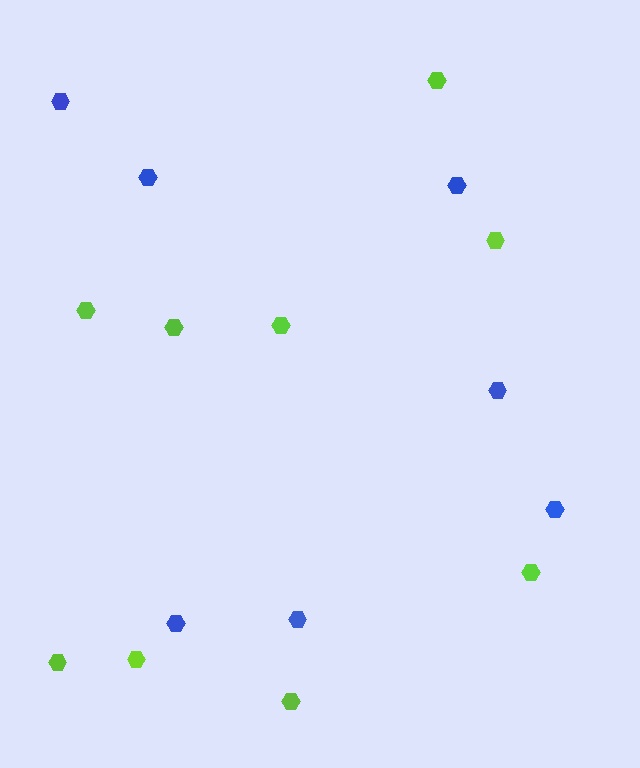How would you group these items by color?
There are 2 groups: one group of lime hexagons (9) and one group of blue hexagons (7).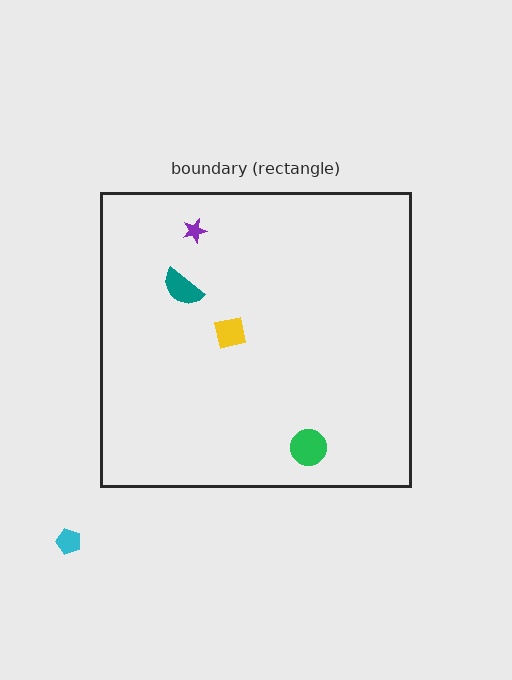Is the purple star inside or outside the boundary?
Inside.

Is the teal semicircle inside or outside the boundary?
Inside.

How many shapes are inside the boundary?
4 inside, 1 outside.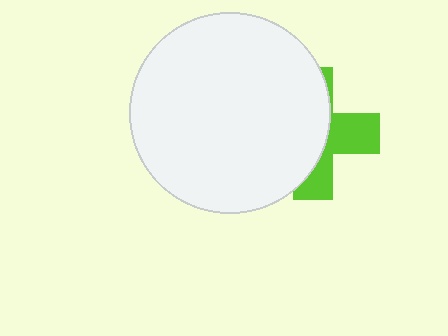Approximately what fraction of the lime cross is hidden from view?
Roughly 61% of the lime cross is hidden behind the white circle.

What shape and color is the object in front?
The object in front is a white circle.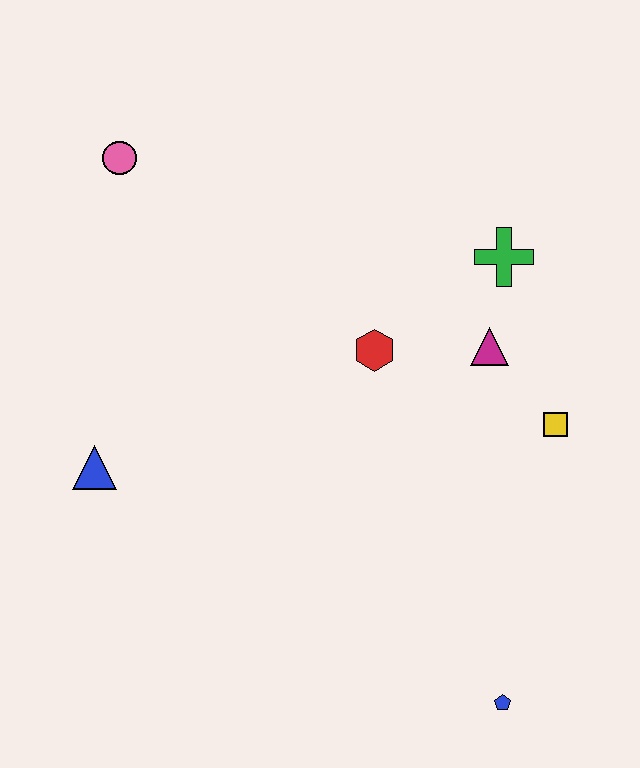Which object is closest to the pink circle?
The blue triangle is closest to the pink circle.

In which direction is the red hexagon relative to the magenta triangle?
The red hexagon is to the left of the magenta triangle.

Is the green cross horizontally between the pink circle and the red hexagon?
No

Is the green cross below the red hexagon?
No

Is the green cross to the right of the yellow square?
No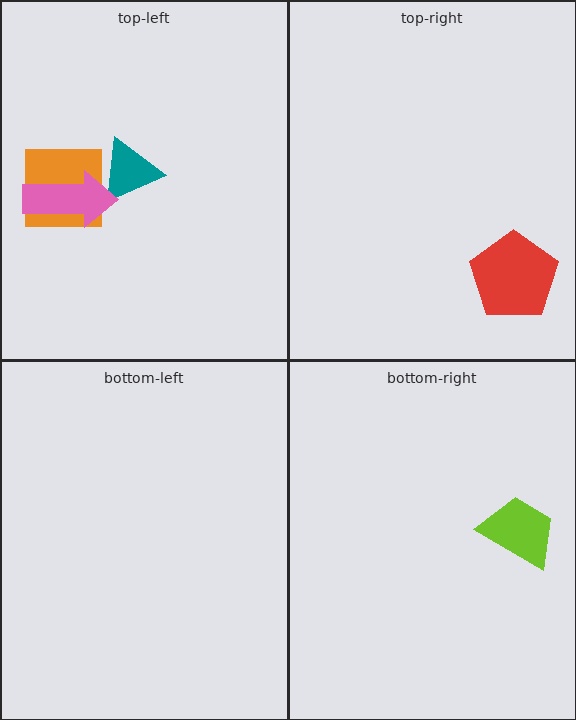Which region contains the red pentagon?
The top-right region.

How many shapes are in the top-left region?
3.